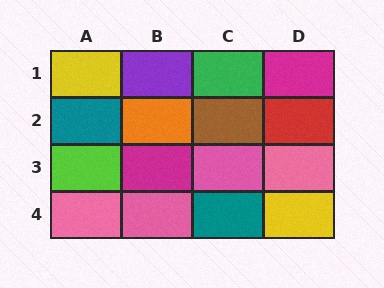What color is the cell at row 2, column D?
Red.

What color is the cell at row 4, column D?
Yellow.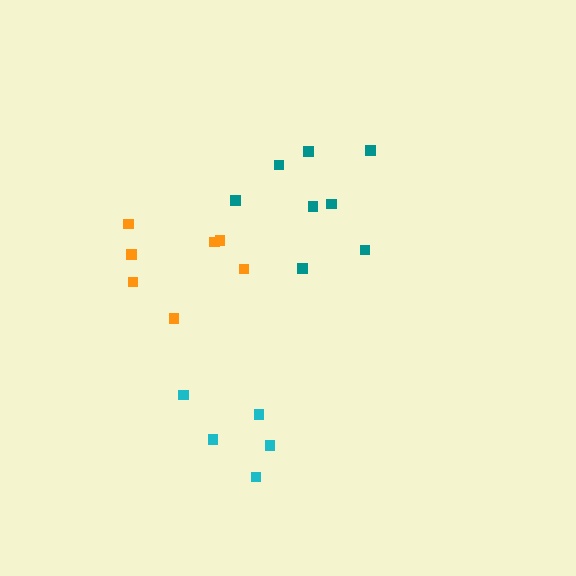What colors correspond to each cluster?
The clusters are colored: cyan, teal, orange.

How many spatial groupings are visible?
There are 3 spatial groupings.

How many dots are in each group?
Group 1: 5 dots, Group 2: 8 dots, Group 3: 7 dots (20 total).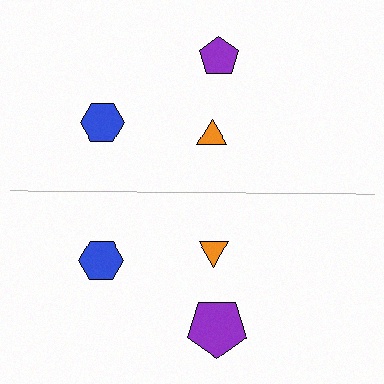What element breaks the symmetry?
The purple pentagon on the bottom side has a different size than its mirror counterpart.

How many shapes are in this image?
There are 6 shapes in this image.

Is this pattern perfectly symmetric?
No, the pattern is not perfectly symmetric. The purple pentagon on the bottom side has a different size than its mirror counterpart.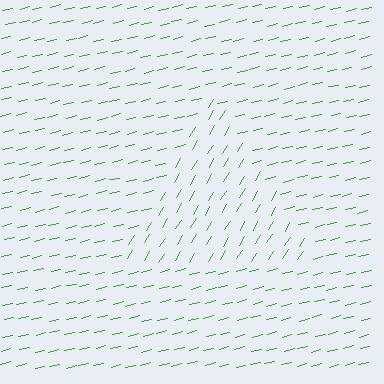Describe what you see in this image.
The image is filled with small green line segments. A triangle region in the image has lines oriented differently from the surrounding lines, creating a visible texture boundary.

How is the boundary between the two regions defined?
The boundary is defined purely by a change in line orientation (approximately 45 degrees difference). All lines are the same color and thickness.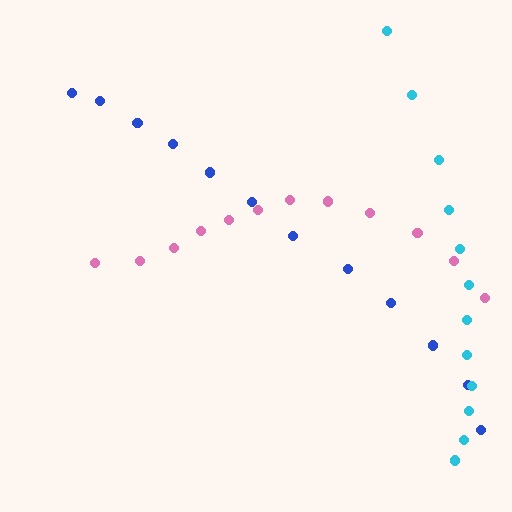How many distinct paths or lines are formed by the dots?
There are 3 distinct paths.